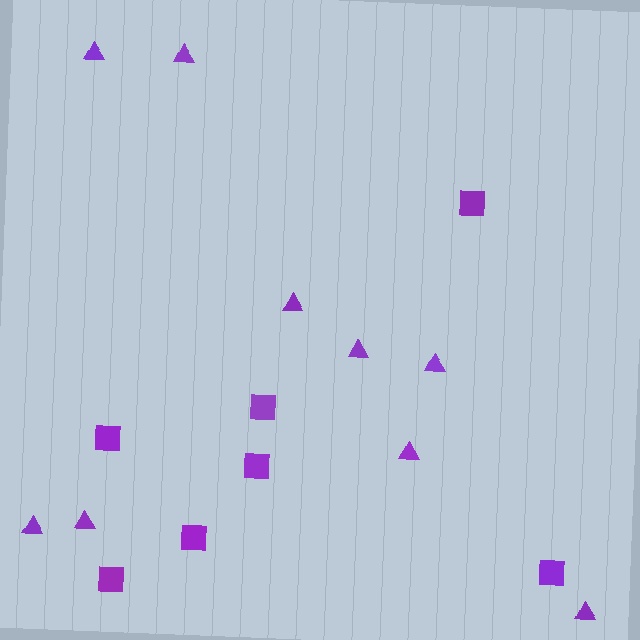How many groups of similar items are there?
There are 2 groups: one group of squares (7) and one group of triangles (9).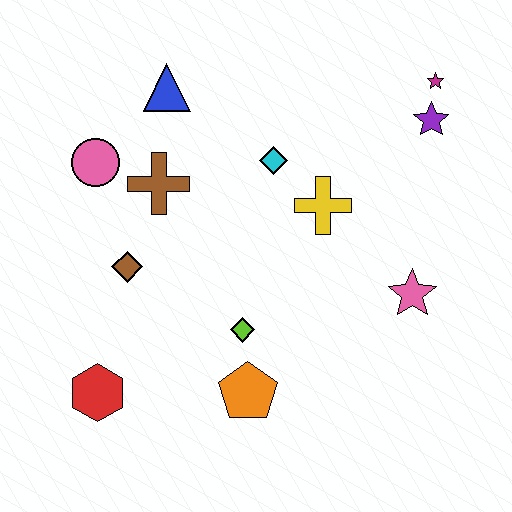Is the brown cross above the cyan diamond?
No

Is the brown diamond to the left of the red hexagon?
No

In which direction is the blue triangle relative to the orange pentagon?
The blue triangle is above the orange pentagon.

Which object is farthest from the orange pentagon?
The magenta star is farthest from the orange pentagon.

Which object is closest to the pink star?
The yellow cross is closest to the pink star.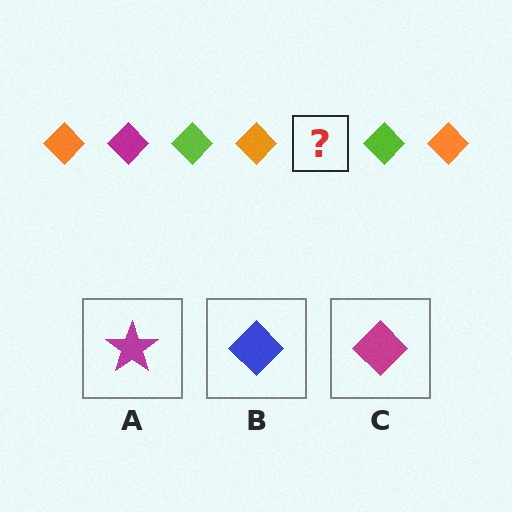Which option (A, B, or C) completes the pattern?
C.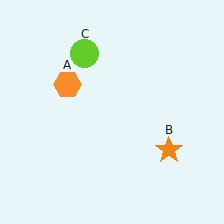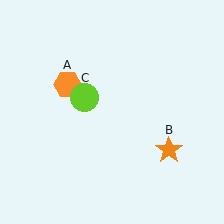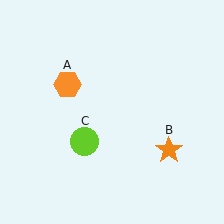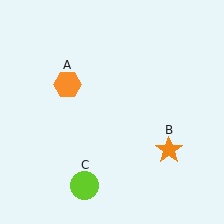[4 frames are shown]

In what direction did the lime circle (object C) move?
The lime circle (object C) moved down.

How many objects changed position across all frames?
1 object changed position: lime circle (object C).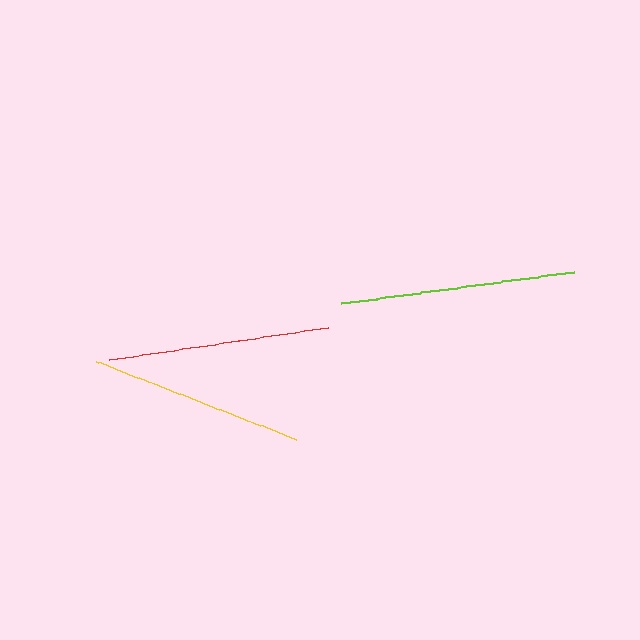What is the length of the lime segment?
The lime segment is approximately 236 pixels long.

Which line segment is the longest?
The lime line is the longest at approximately 236 pixels.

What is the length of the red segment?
The red segment is approximately 221 pixels long.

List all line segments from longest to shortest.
From longest to shortest: lime, red, yellow.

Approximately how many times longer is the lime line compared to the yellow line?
The lime line is approximately 1.1 times the length of the yellow line.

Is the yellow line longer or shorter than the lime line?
The lime line is longer than the yellow line.